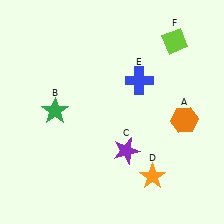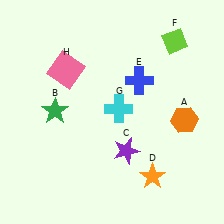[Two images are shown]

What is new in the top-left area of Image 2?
A pink square (H) was added in the top-left area of Image 2.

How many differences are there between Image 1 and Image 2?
There are 2 differences between the two images.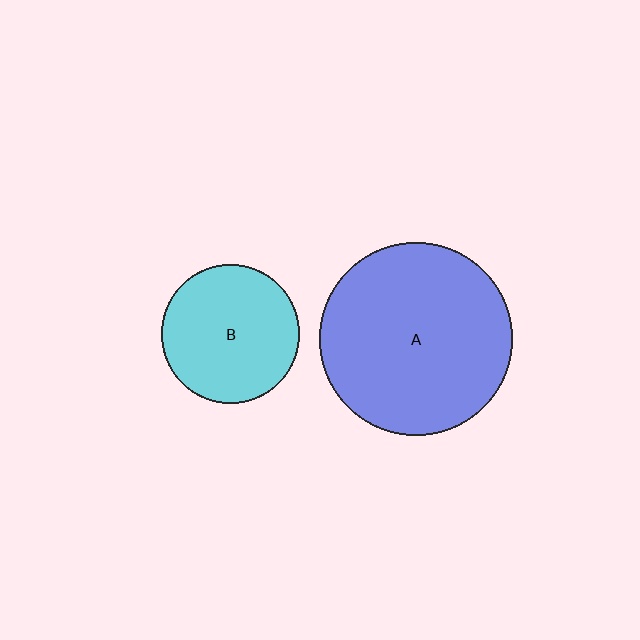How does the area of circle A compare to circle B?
Approximately 1.9 times.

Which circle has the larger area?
Circle A (blue).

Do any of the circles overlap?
No, none of the circles overlap.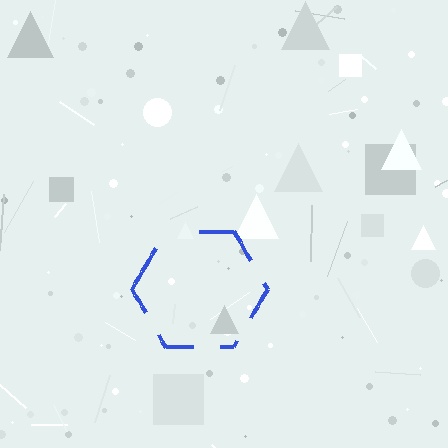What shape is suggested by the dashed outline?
The dashed outline suggests a hexagon.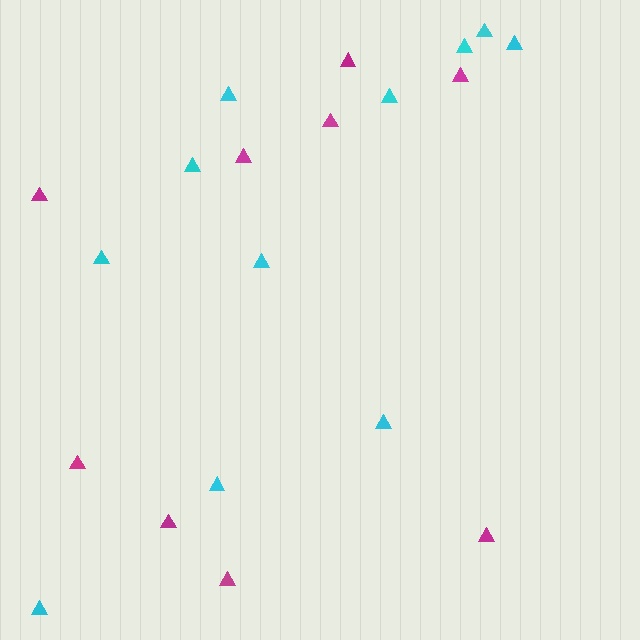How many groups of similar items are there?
There are 2 groups: one group of magenta triangles (9) and one group of cyan triangles (11).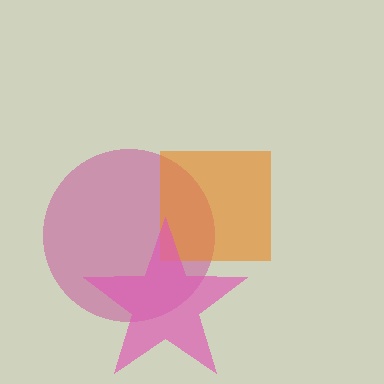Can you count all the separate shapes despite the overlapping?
Yes, there are 3 separate shapes.